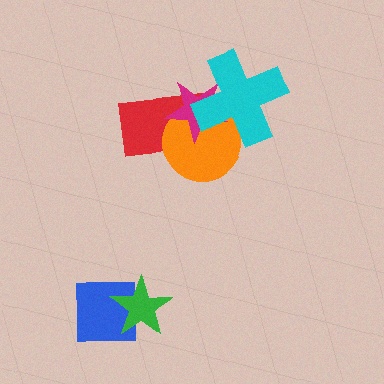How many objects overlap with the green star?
1 object overlaps with the green star.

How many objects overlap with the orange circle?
3 objects overlap with the orange circle.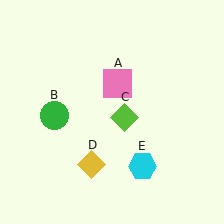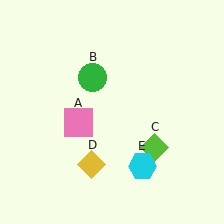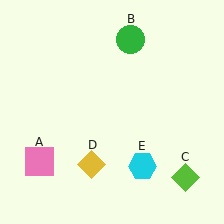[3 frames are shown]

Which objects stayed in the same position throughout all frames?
Yellow diamond (object D) and cyan hexagon (object E) remained stationary.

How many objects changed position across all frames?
3 objects changed position: pink square (object A), green circle (object B), lime diamond (object C).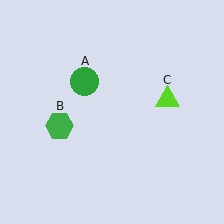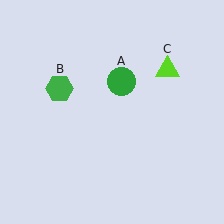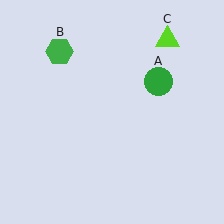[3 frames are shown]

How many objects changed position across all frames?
3 objects changed position: green circle (object A), green hexagon (object B), lime triangle (object C).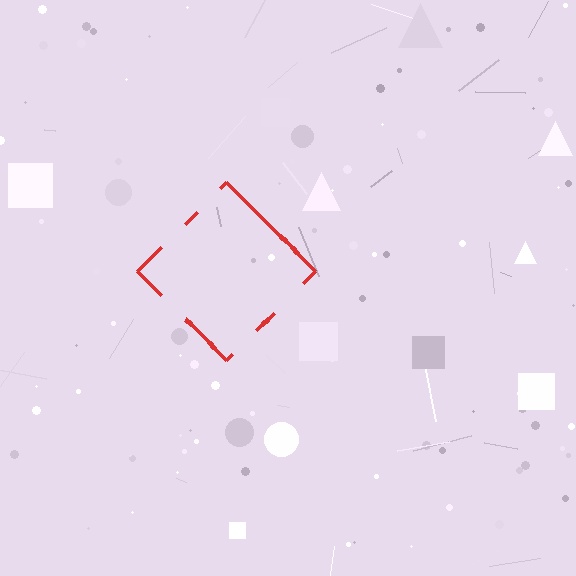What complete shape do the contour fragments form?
The contour fragments form a diamond.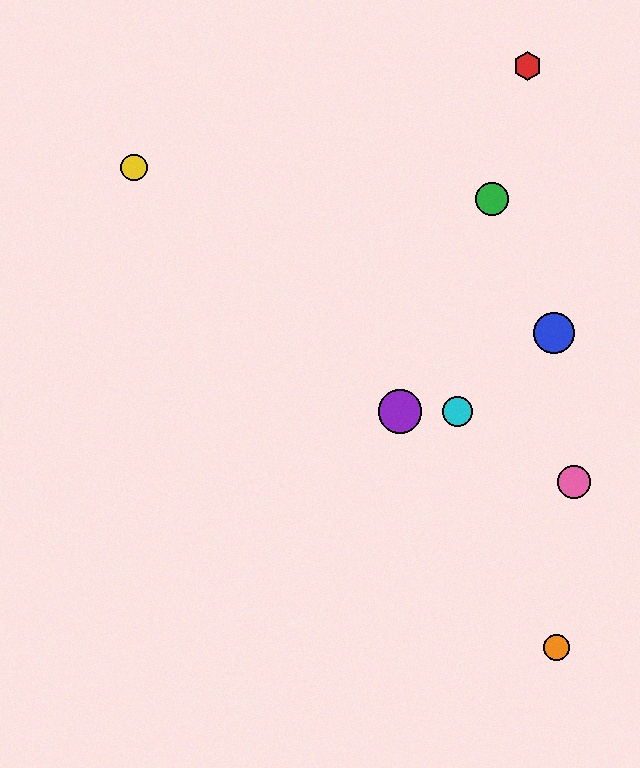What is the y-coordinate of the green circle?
The green circle is at y≈199.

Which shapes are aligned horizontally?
The purple circle, the cyan circle are aligned horizontally.